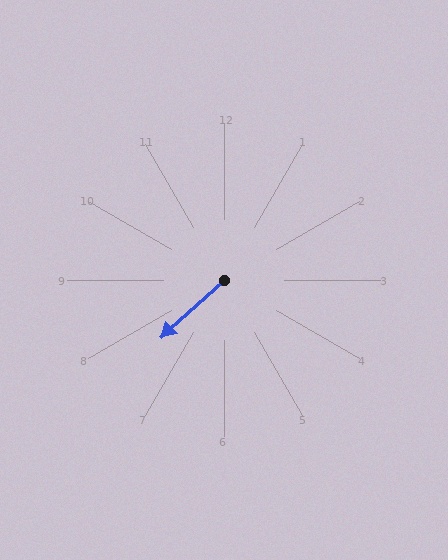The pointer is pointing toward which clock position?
Roughly 8 o'clock.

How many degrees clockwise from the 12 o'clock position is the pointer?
Approximately 228 degrees.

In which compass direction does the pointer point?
Southwest.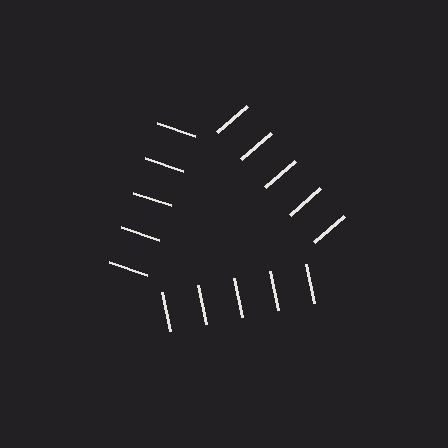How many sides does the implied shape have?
3 sides — the line-ends trace a triangle.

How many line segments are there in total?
15 — 5 along each of the 3 edges.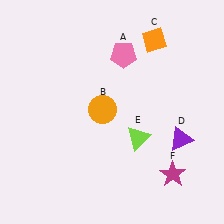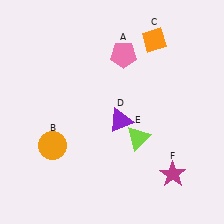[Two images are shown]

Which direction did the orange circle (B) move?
The orange circle (B) moved left.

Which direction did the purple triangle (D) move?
The purple triangle (D) moved left.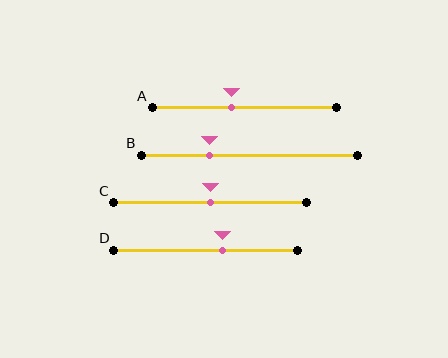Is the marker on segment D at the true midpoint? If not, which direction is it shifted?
No, the marker on segment D is shifted to the right by about 9% of the segment length.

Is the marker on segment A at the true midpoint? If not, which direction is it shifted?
No, the marker on segment A is shifted to the left by about 7% of the segment length.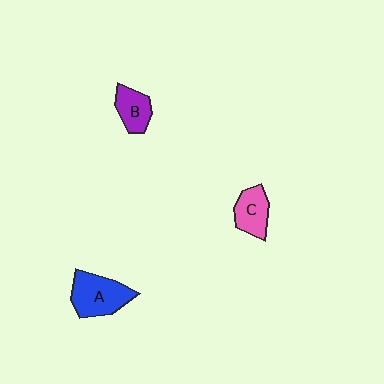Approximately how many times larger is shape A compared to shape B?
Approximately 1.6 times.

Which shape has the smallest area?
Shape B (purple).